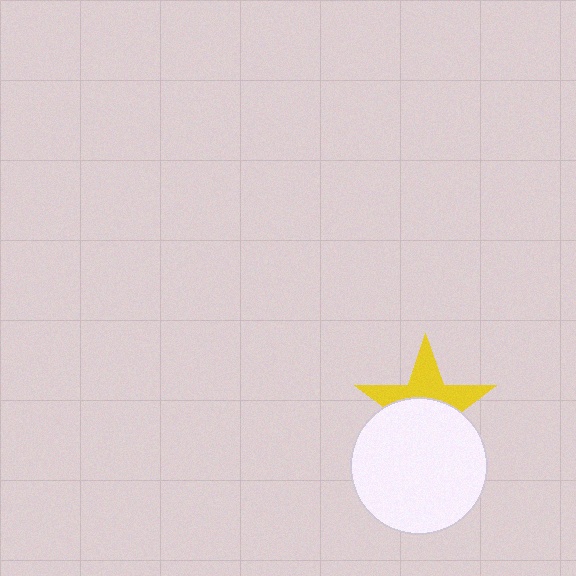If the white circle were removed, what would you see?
You would see the complete yellow star.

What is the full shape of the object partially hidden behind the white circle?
The partially hidden object is a yellow star.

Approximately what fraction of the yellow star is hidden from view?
Roughly 55% of the yellow star is hidden behind the white circle.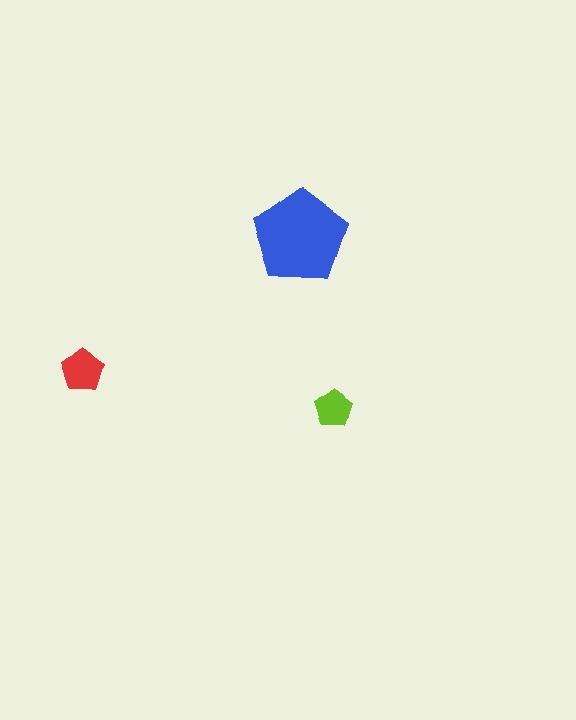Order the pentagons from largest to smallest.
the blue one, the red one, the lime one.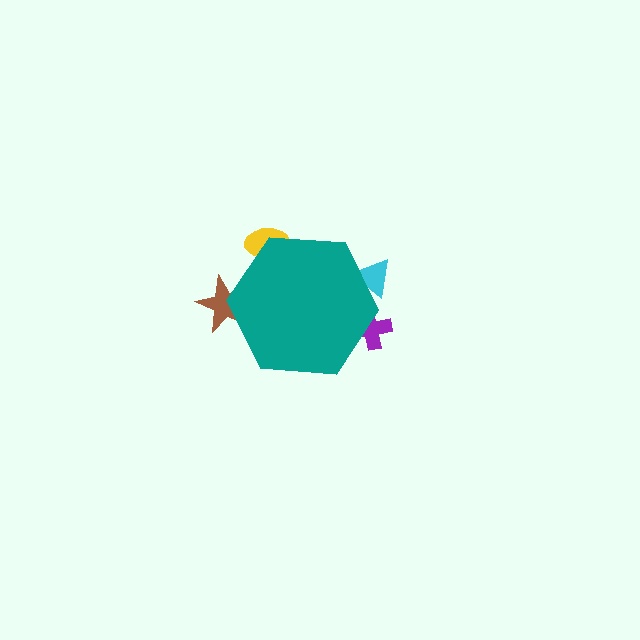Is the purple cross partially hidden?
Yes, the purple cross is partially hidden behind the teal hexagon.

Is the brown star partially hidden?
Yes, the brown star is partially hidden behind the teal hexagon.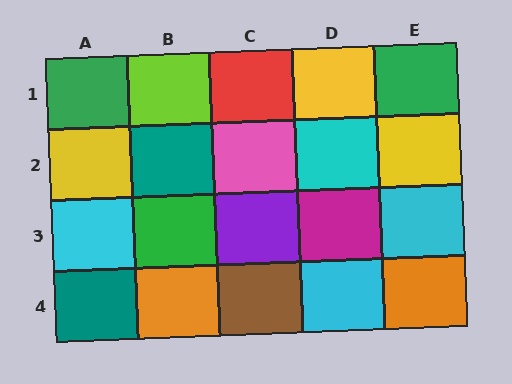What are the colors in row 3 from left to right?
Cyan, green, purple, magenta, cyan.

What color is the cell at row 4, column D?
Cyan.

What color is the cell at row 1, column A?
Green.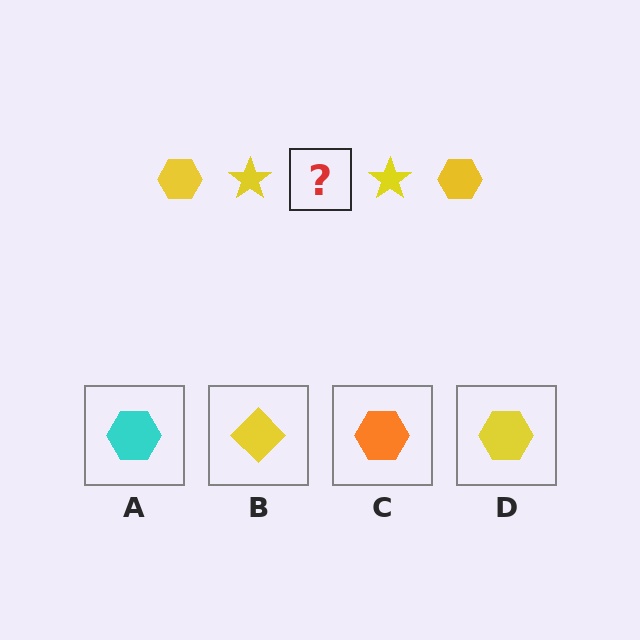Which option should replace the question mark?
Option D.